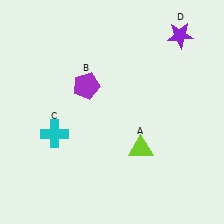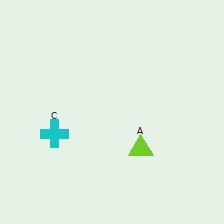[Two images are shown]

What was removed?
The purple star (D), the purple pentagon (B) were removed in Image 2.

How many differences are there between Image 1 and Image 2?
There are 2 differences between the two images.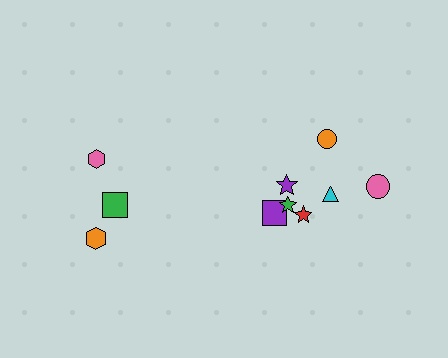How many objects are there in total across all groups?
There are 10 objects.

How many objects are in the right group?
There are 7 objects.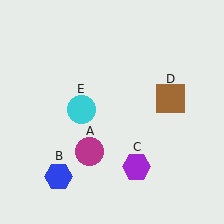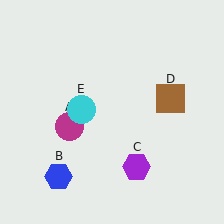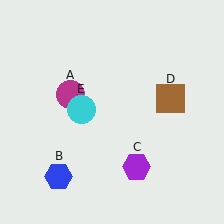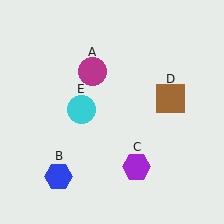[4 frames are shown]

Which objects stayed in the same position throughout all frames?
Blue hexagon (object B) and purple hexagon (object C) and brown square (object D) and cyan circle (object E) remained stationary.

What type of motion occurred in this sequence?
The magenta circle (object A) rotated clockwise around the center of the scene.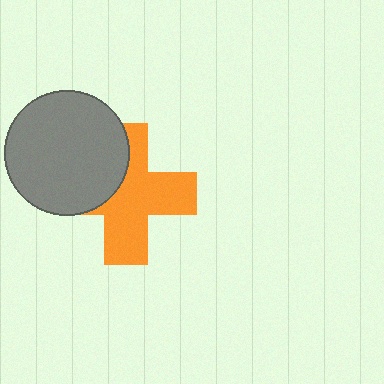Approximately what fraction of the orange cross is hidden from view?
Roughly 35% of the orange cross is hidden behind the gray circle.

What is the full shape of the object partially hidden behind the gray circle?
The partially hidden object is an orange cross.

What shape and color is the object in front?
The object in front is a gray circle.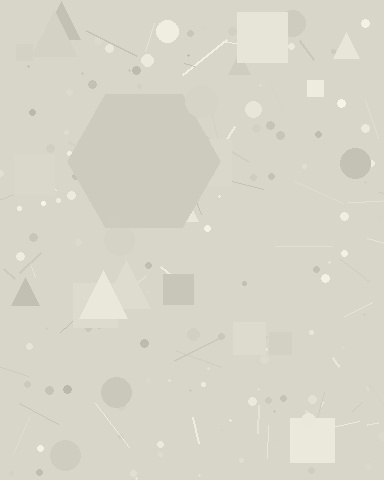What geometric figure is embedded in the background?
A hexagon is embedded in the background.